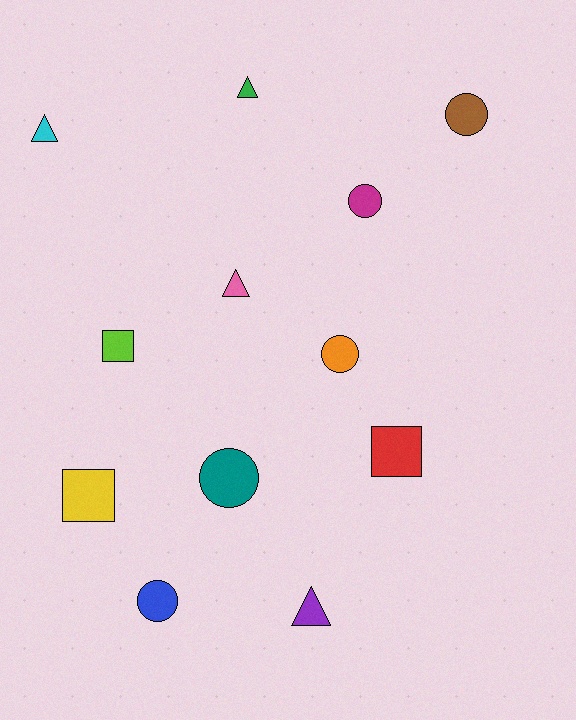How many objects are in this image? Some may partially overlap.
There are 12 objects.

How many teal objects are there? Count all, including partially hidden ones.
There is 1 teal object.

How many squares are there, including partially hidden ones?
There are 3 squares.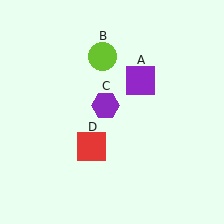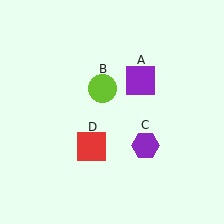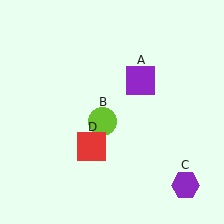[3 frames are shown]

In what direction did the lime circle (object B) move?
The lime circle (object B) moved down.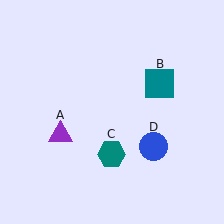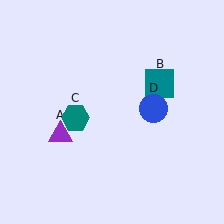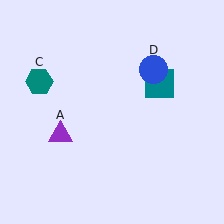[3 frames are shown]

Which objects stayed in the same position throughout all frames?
Purple triangle (object A) and teal square (object B) remained stationary.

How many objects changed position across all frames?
2 objects changed position: teal hexagon (object C), blue circle (object D).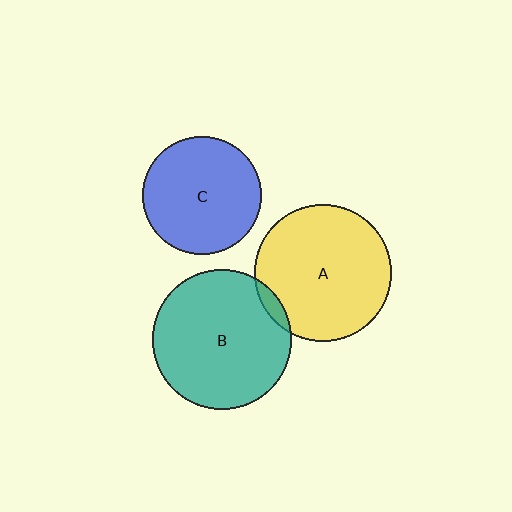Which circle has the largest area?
Circle B (teal).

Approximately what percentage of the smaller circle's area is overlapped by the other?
Approximately 5%.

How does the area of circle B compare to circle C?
Approximately 1.4 times.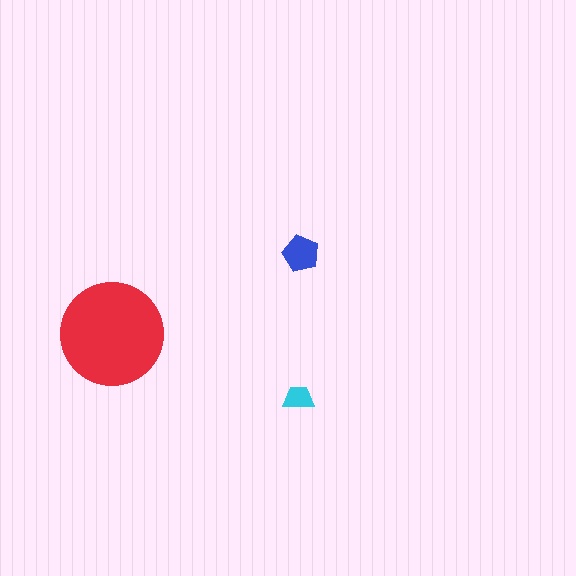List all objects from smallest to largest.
The cyan trapezoid, the blue pentagon, the red circle.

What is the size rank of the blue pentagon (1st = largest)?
2nd.